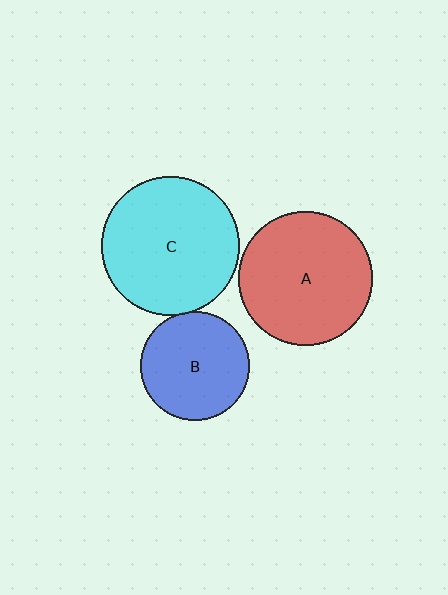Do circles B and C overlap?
Yes.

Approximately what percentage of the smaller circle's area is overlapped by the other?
Approximately 5%.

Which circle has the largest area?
Circle C (cyan).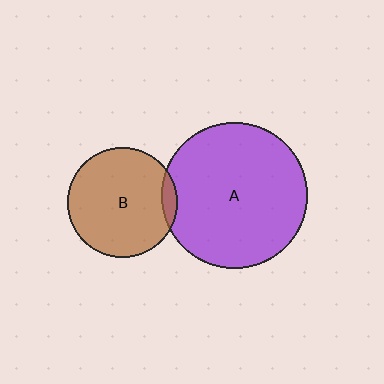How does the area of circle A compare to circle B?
Approximately 1.8 times.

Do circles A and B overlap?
Yes.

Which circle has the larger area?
Circle A (purple).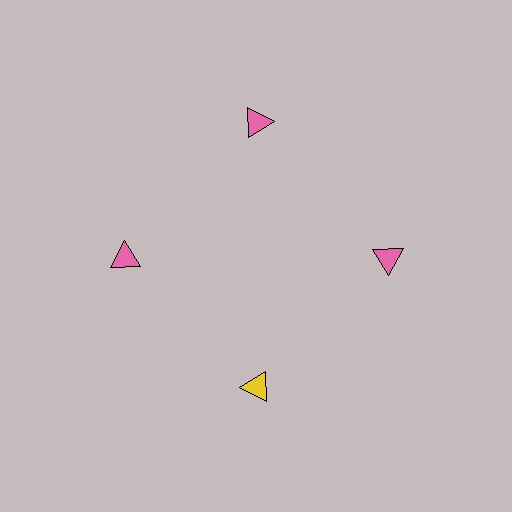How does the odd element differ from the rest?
It has a different color: yellow instead of pink.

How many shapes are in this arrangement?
There are 4 shapes arranged in a ring pattern.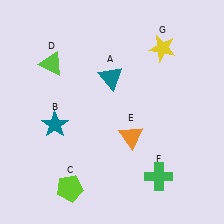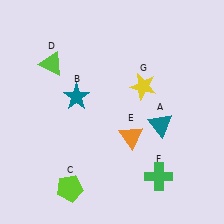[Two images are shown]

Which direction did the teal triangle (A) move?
The teal triangle (A) moved right.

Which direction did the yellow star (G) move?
The yellow star (G) moved down.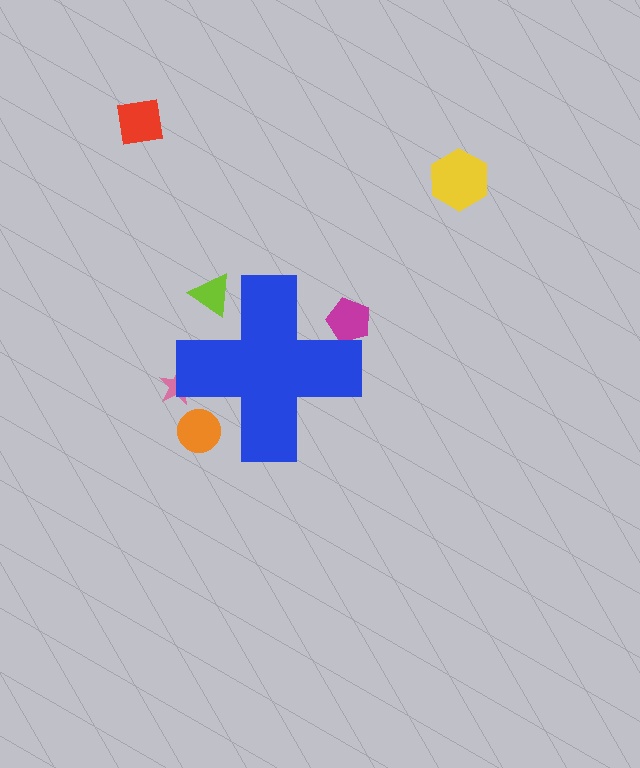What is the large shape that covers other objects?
A blue cross.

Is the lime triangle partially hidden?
Yes, the lime triangle is partially hidden behind the blue cross.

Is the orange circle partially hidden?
Yes, the orange circle is partially hidden behind the blue cross.